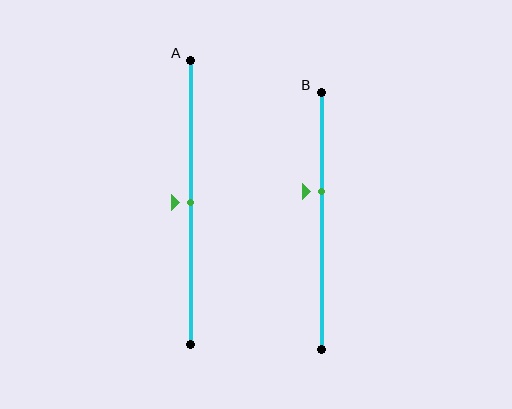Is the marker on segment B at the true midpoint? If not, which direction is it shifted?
No, the marker on segment B is shifted upward by about 11% of the segment length.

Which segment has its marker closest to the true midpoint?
Segment A has its marker closest to the true midpoint.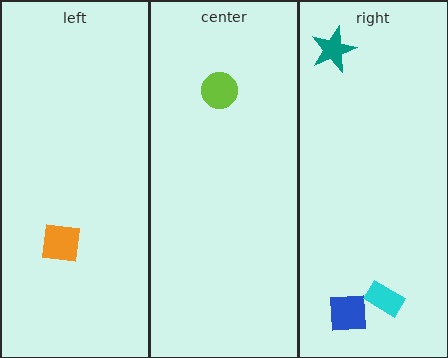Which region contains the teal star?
The right region.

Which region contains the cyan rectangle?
The right region.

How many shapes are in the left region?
1.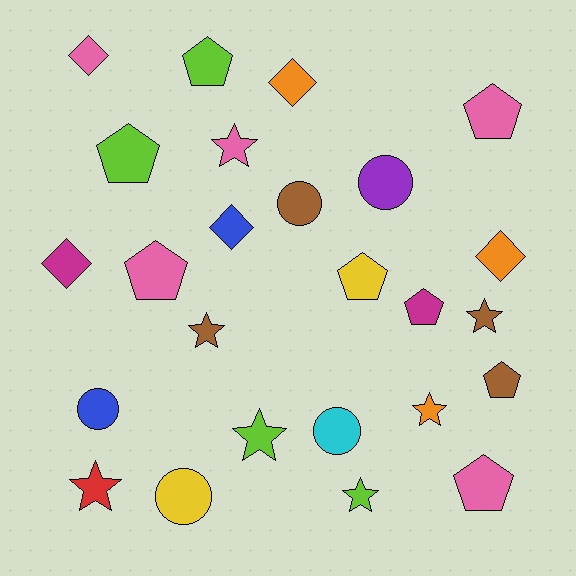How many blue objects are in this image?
There are 2 blue objects.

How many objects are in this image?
There are 25 objects.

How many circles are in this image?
There are 5 circles.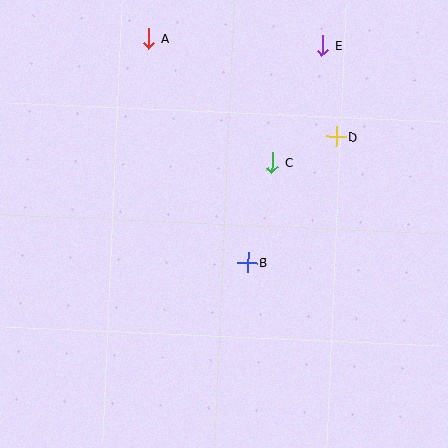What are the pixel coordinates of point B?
Point B is at (248, 262).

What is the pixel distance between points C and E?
The distance between C and E is 127 pixels.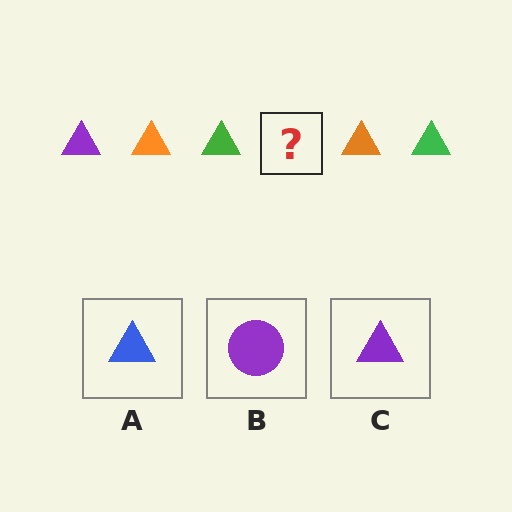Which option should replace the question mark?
Option C.